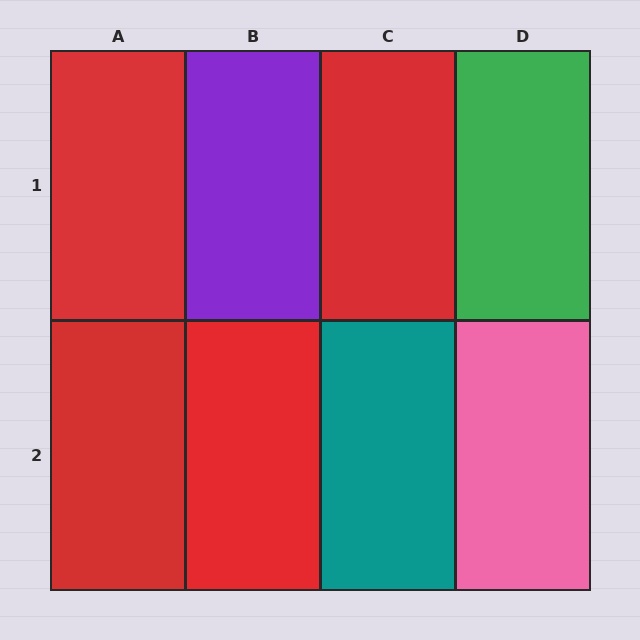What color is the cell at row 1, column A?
Red.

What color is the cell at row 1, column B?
Purple.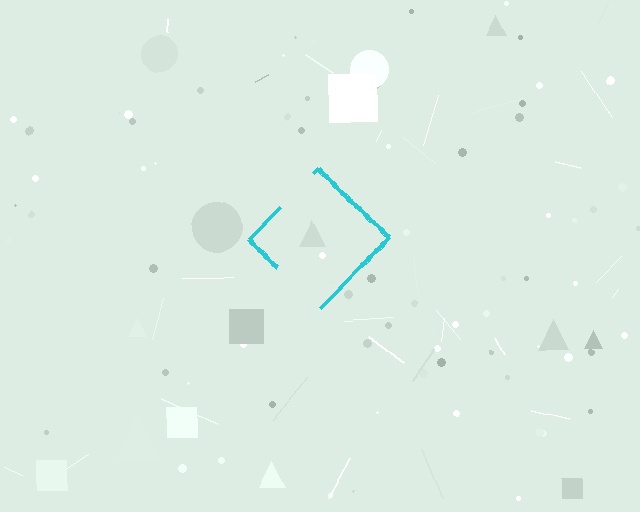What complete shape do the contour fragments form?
The contour fragments form a diamond.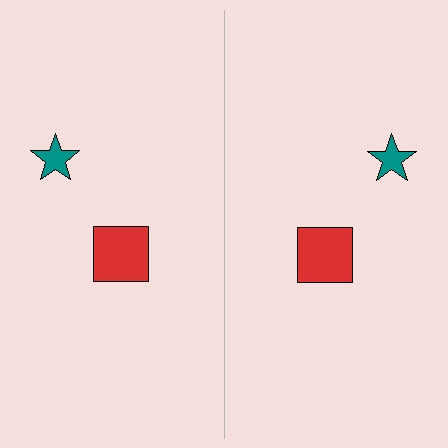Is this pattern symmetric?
Yes, this pattern has bilateral (reflection) symmetry.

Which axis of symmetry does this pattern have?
The pattern has a vertical axis of symmetry running through the center of the image.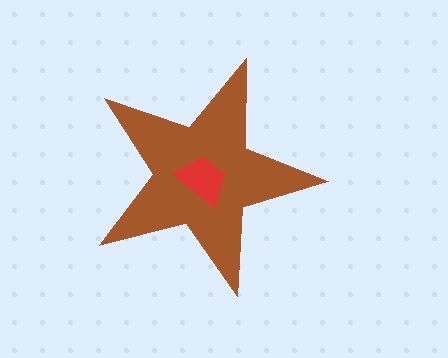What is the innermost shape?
The red trapezoid.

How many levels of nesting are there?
2.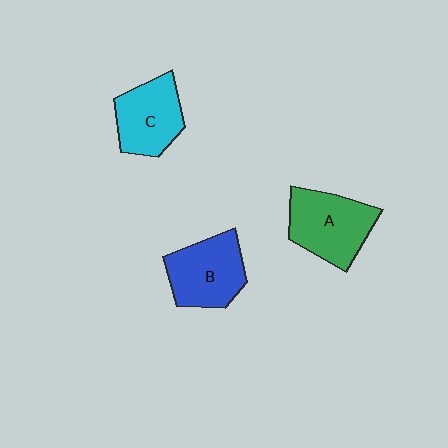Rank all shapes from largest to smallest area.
From largest to smallest: A (green), B (blue), C (cyan).